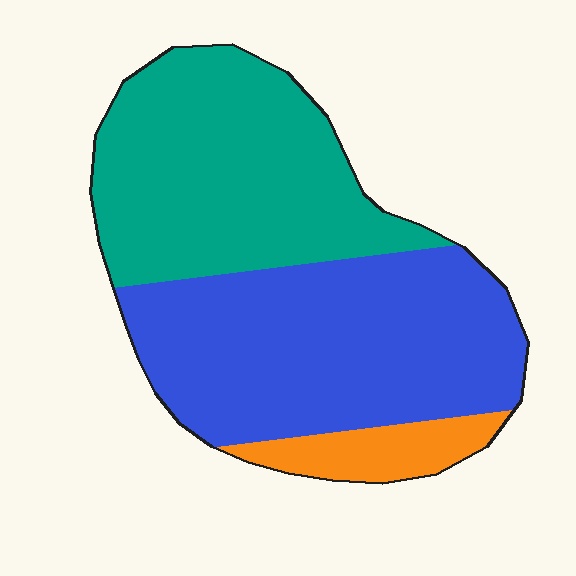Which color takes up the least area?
Orange, at roughly 10%.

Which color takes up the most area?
Blue, at roughly 50%.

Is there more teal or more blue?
Blue.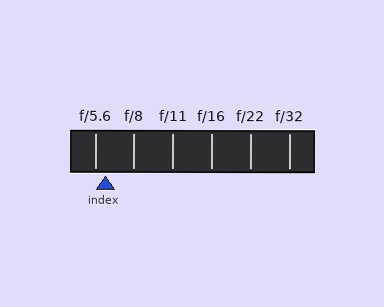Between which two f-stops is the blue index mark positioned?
The index mark is between f/5.6 and f/8.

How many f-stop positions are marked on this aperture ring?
There are 6 f-stop positions marked.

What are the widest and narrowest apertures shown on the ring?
The widest aperture shown is f/5.6 and the narrowest is f/32.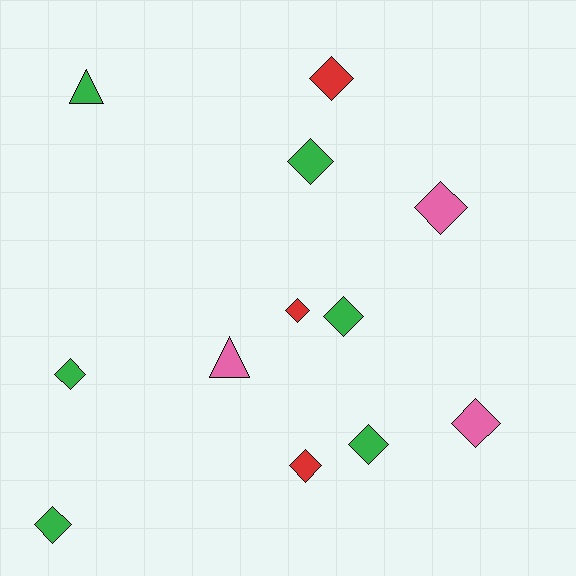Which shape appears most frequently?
Diamond, with 10 objects.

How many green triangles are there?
There is 1 green triangle.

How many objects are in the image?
There are 12 objects.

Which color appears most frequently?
Green, with 6 objects.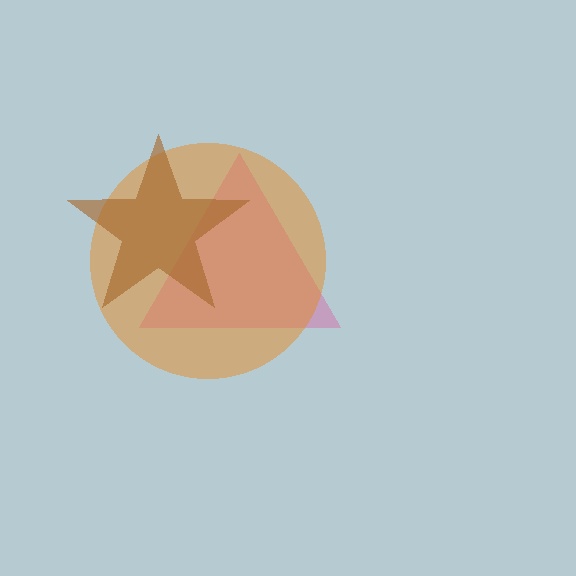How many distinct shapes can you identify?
There are 3 distinct shapes: a pink triangle, an orange circle, a brown star.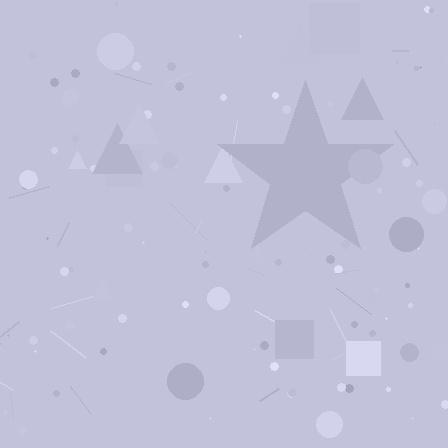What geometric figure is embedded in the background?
A star is embedded in the background.